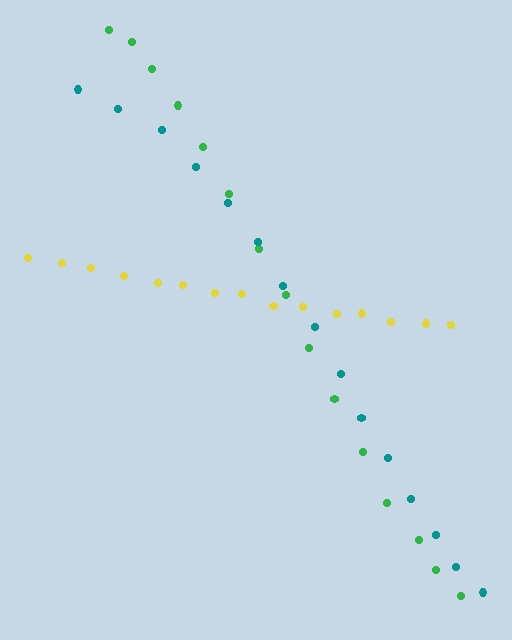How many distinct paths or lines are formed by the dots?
There are 3 distinct paths.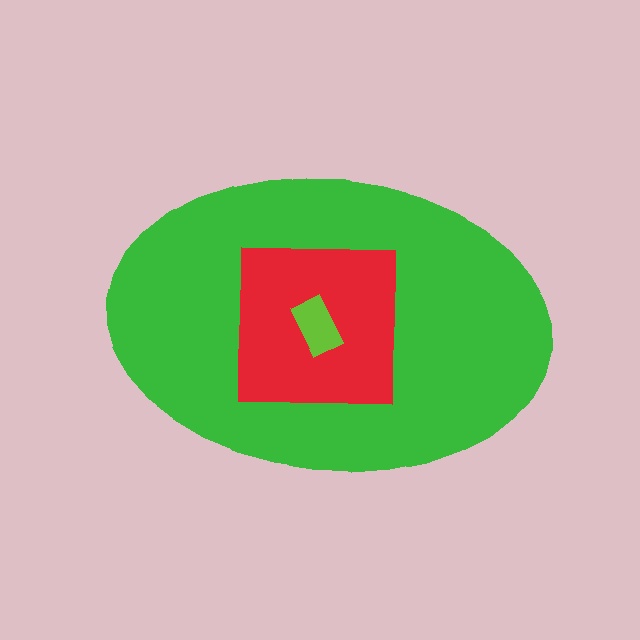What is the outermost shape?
The green ellipse.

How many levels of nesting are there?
3.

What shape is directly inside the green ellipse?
The red square.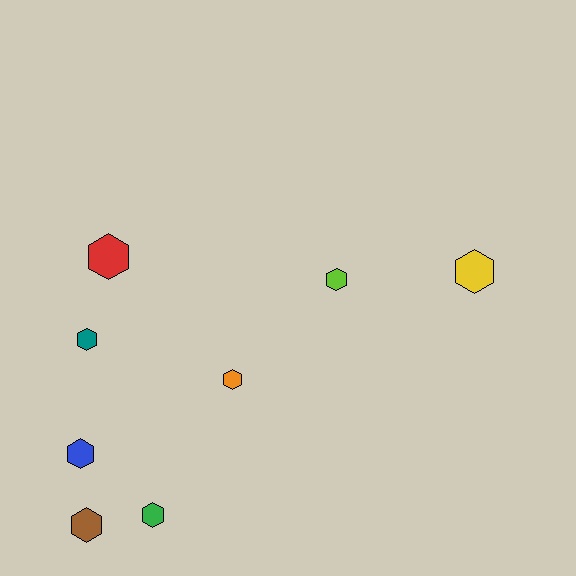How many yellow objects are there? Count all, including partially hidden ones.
There is 1 yellow object.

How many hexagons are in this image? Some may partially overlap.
There are 8 hexagons.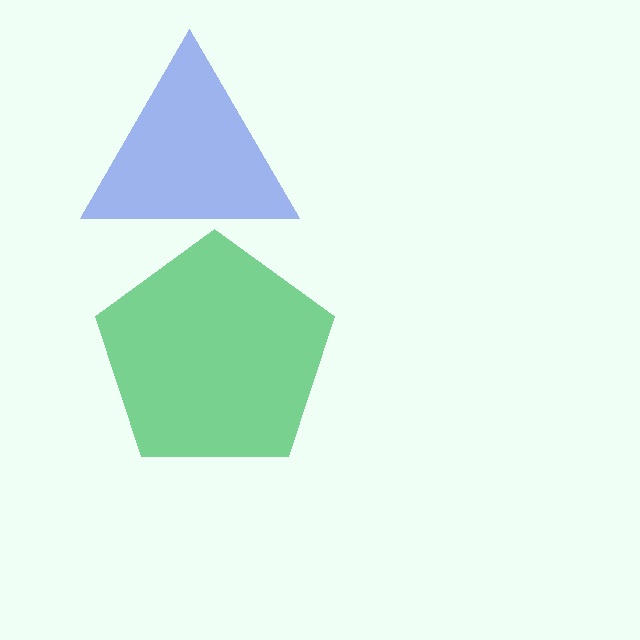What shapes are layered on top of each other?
The layered shapes are: a blue triangle, a green pentagon.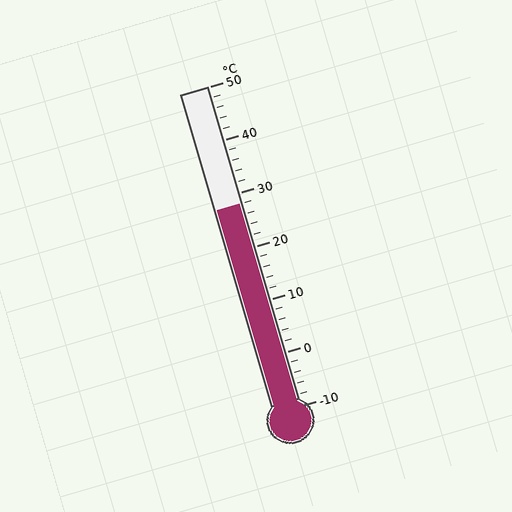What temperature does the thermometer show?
The thermometer shows approximately 28°C.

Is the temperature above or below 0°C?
The temperature is above 0°C.